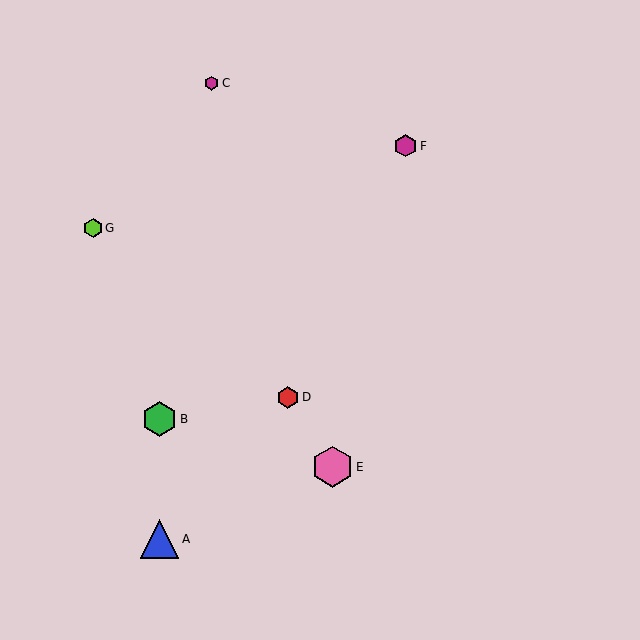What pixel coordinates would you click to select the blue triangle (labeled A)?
Click at (160, 539) to select the blue triangle A.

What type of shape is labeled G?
Shape G is a lime hexagon.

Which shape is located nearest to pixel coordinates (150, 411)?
The green hexagon (labeled B) at (160, 419) is nearest to that location.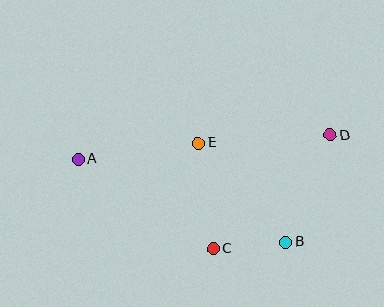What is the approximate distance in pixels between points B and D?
The distance between B and D is approximately 116 pixels.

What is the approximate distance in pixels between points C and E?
The distance between C and E is approximately 106 pixels.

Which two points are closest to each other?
Points B and C are closest to each other.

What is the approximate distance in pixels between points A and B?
The distance between A and B is approximately 223 pixels.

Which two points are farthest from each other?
Points A and D are farthest from each other.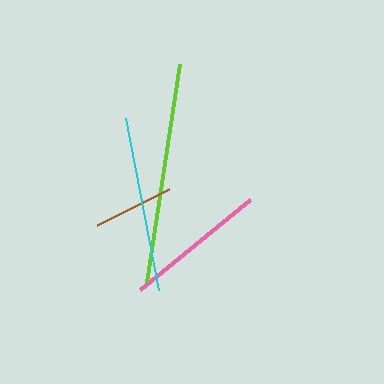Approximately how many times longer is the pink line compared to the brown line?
The pink line is approximately 1.8 times the length of the brown line.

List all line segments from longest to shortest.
From longest to shortest: lime, cyan, pink, brown.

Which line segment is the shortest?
The brown line is the shortest at approximately 80 pixels.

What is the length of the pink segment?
The pink segment is approximately 142 pixels long.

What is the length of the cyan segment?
The cyan segment is approximately 175 pixels long.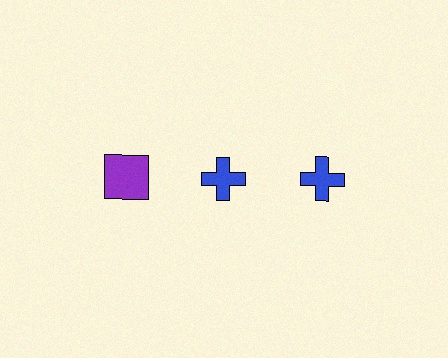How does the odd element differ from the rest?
It differs in both color (purple instead of blue) and shape (square instead of cross).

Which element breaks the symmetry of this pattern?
The purple square in the top row, leftmost column breaks the symmetry. All other shapes are blue crosses.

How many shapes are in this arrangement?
There are 3 shapes arranged in a grid pattern.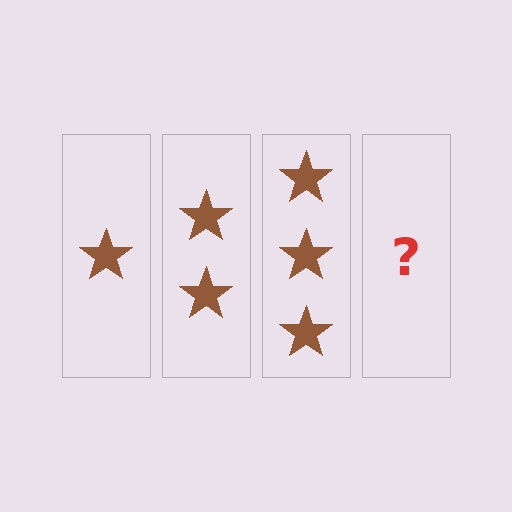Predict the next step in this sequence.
The next step is 4 stars.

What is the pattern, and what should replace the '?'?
The pattern is that each step adds one more star. The '?' should be 4 stars.